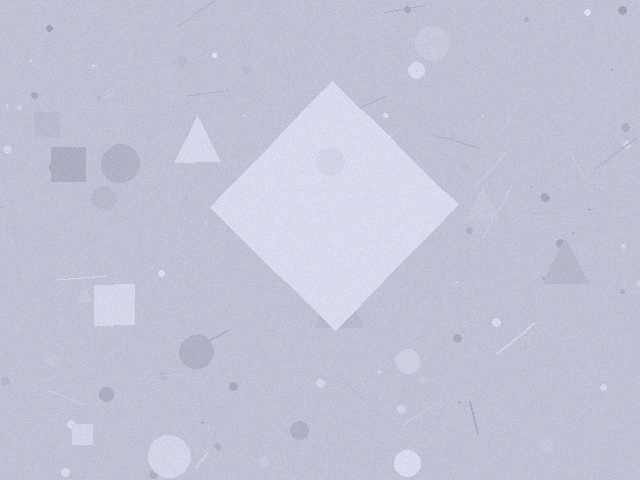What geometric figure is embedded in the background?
A diamond is embedded in the background.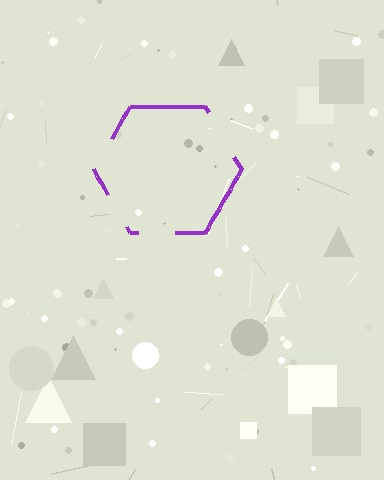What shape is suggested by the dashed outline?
The dashed outline suggests a hexagon.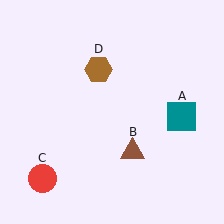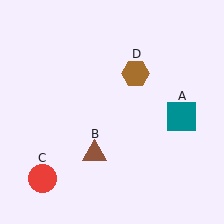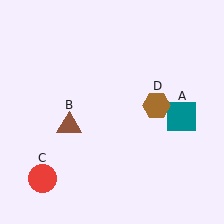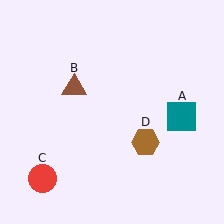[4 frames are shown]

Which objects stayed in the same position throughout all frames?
Teal square (object A) and red circle (object C) remained stationary.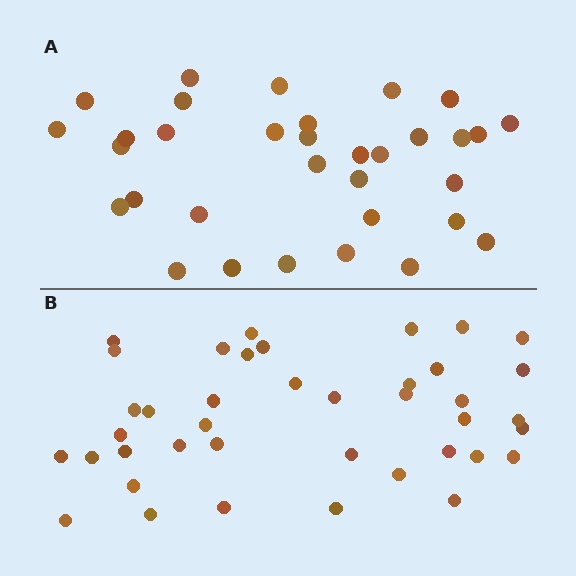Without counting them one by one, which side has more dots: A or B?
Region B (the bottom region) has more dots.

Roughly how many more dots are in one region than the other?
Region B has roughly 8 or so more dots than region A.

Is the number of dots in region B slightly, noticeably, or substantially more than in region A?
Region B has only slightly more — the two regions are fairly close. The ratio is roughly 1.2 to 1.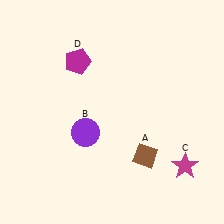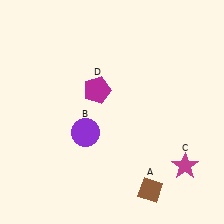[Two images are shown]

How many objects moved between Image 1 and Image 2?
2 objects moved between the two images.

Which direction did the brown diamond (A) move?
The brown diamond (A) moved down.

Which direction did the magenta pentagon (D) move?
The magenta pentagon (D) moved down.